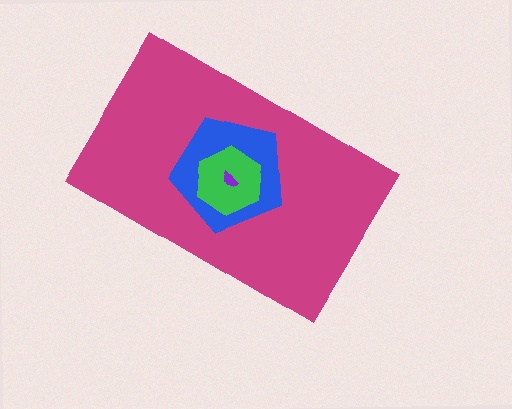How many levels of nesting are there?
4.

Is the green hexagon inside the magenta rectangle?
Yes.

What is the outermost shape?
The magenta rectangle.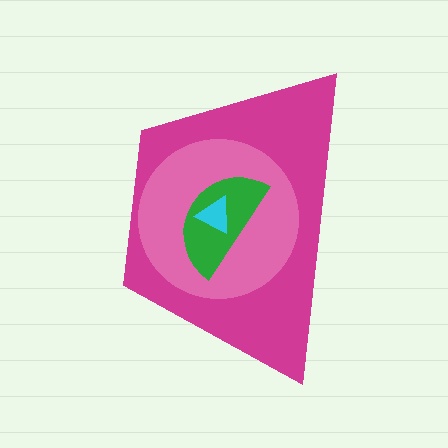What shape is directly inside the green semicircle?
The cyan triangle.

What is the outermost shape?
The magenta trapezoid.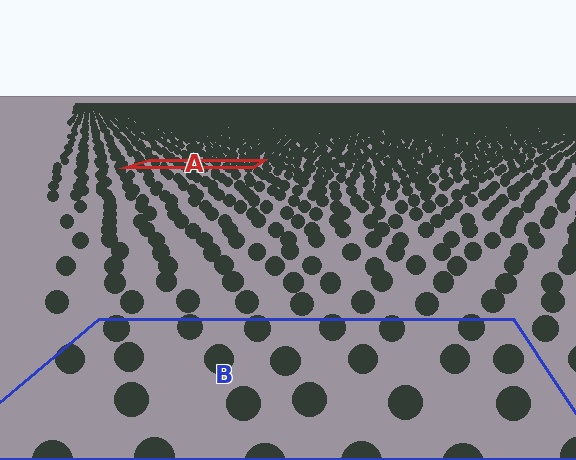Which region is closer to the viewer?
Region B is closer. The texture elements there are larger and more spread out.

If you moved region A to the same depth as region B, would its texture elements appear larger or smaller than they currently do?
They would appear larger. At a closer depth, the same texture elements are projected at a bigger on-screen size.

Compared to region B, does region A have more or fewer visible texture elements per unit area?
Region A has more texture elements per unit area — they are packed more densely because it is farther away.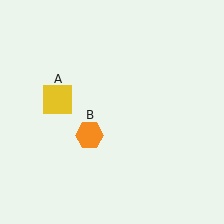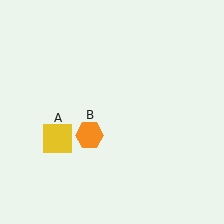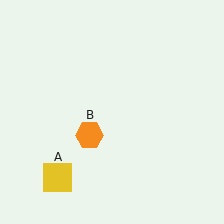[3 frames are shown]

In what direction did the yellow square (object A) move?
The yellow square (object A) moved down.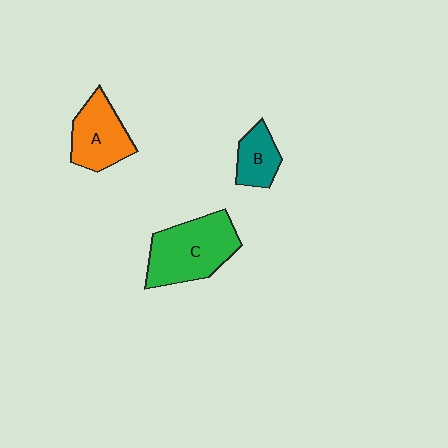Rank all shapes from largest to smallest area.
From largest to smallest: C (green), A (orange), B (teal).